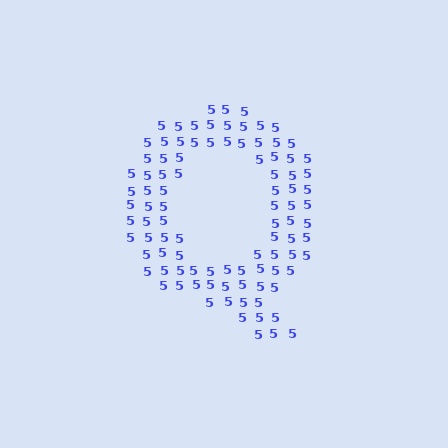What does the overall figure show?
The overall figure shows the letter Q.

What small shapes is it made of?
It is made of small digit 5's.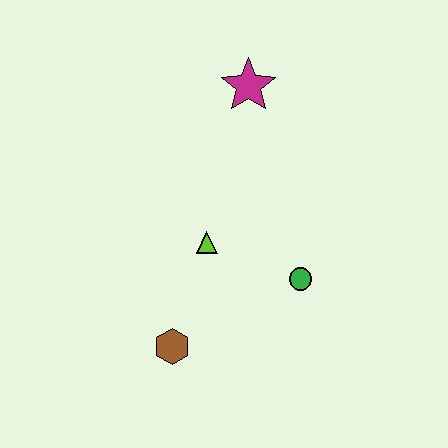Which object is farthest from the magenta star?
The brown hexagon is farthest from the magenta star.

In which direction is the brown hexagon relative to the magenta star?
The brown hexagon is below the magenta star.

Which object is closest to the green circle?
The lime triangle is closest to the green circle.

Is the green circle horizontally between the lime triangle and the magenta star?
No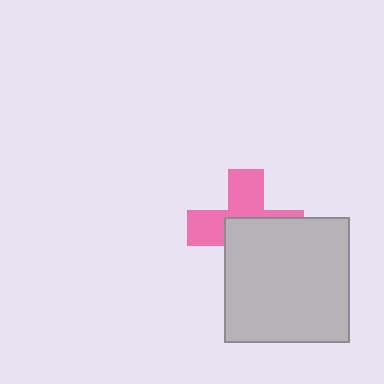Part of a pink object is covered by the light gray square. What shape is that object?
It is a cross.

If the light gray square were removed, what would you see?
You would see the complete pink cross.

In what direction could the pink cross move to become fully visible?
The pink cross could move toward the upper-left. That would shift it out from behind the light gray square entirely.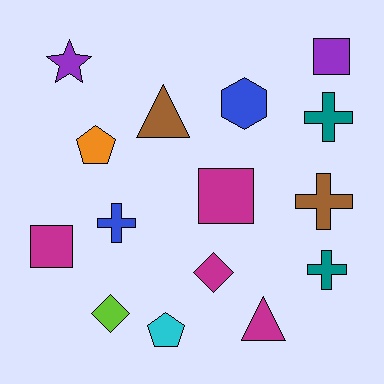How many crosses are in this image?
There are 4 crosses.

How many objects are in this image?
There are 15 objects.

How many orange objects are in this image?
There is 1 orange object.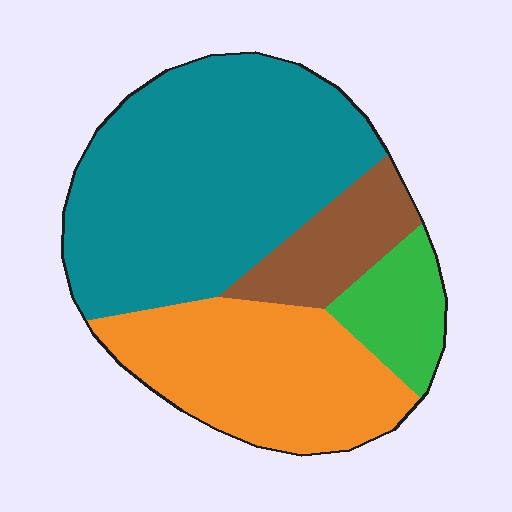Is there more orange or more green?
Orange.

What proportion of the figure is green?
Green takes up less than a sixth of the figure.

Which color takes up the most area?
Teal, at roughly 50%.